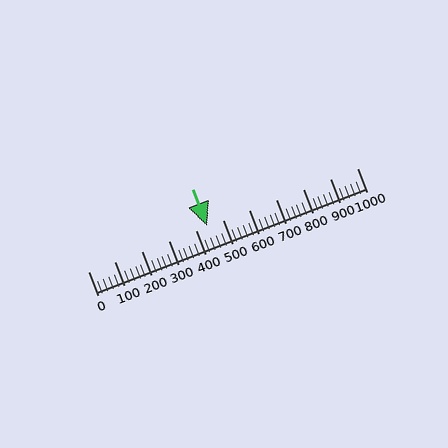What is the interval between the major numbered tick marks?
The major tick marks are spaced 100 units apart.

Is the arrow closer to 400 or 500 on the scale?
The arrow is closer to 400.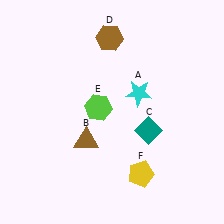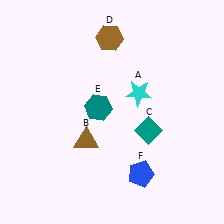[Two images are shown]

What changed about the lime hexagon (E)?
In Image 1, E is lime. In Image 2, it changed to teal.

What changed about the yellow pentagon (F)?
In Image 1, F is yellow. In Image 2, it changed to blue.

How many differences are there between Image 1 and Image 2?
There are 2 differences between the two images.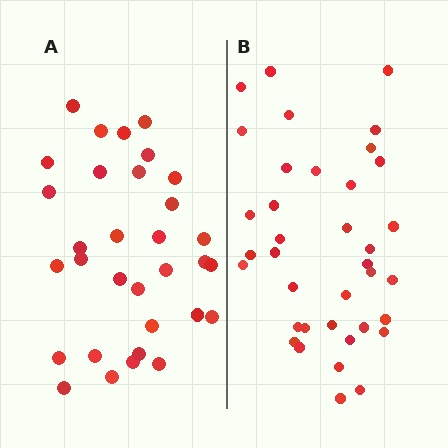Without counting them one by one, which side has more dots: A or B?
Region B (the right region) has more dots.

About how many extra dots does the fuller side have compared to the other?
Region B has about 5 more dots than region A.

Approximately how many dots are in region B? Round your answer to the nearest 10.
About 40 dots. (The exact count is 37, which rounds to 40.)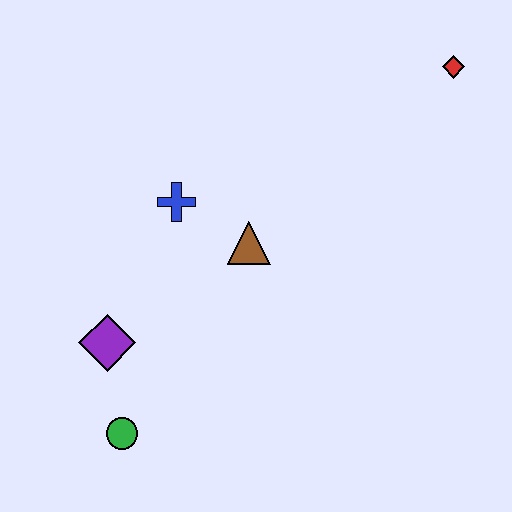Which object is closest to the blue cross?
The brown triangle is closest to the blue cross.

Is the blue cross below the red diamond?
Yes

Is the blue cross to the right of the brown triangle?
No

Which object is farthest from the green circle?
The red diamond is farthest from the green circle.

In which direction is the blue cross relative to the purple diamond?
The blue cross is above the purple diamond.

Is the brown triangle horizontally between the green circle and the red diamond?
Yes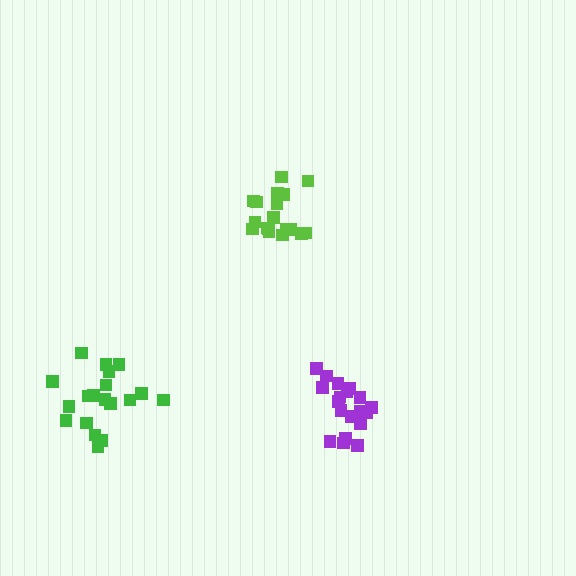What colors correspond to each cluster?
The clusters are colored: green, lime, purple.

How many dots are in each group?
Group 1: 19 dots, Group 2: 18 dots, Group 3: 19 dots (56 total).